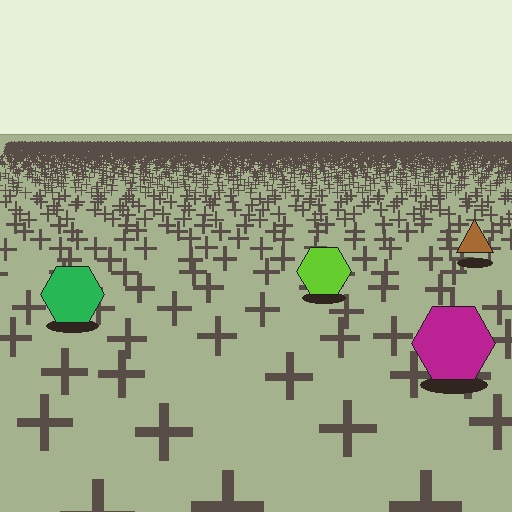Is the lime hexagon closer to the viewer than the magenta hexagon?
No. The magenta hexagon is closer — you can tell from the texture gradient: the ground texture is coarser near it.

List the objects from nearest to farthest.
From nearest to farthest: the magenta hexagon, the green hexagon, the lime hexagon, the brown triangle.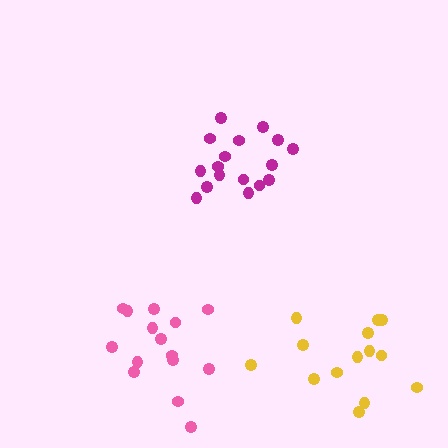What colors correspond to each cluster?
The clusters are colored: magenta, yellow, pink.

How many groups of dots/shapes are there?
There are 3 groups.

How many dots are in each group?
Group 1: 17 dots, Group 2: 14 dots, Group 3: 15 dots (46 total).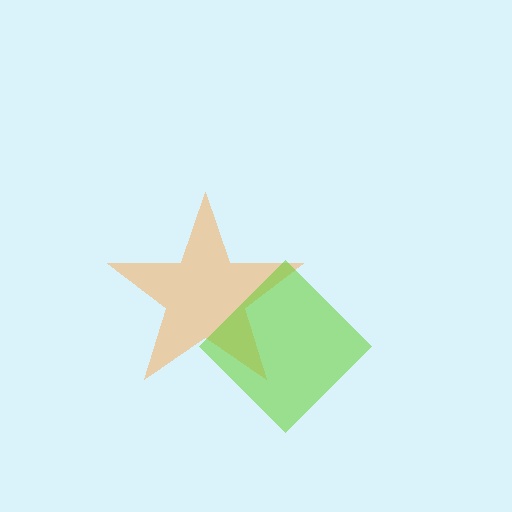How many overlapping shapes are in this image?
There are 2 overlapping shapes in the image.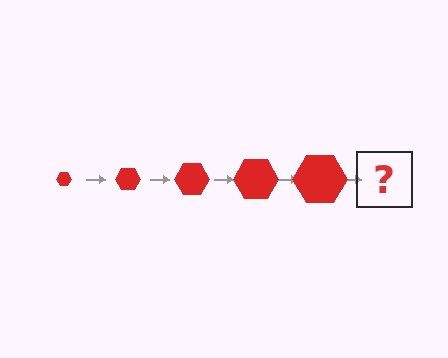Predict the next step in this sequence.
The next step is a red hexagon, larger than the previous one.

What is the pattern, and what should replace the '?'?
The pattern is that the hexagon gets progressively larger each step. The '?' should be a red hexagon, larger than the previous one.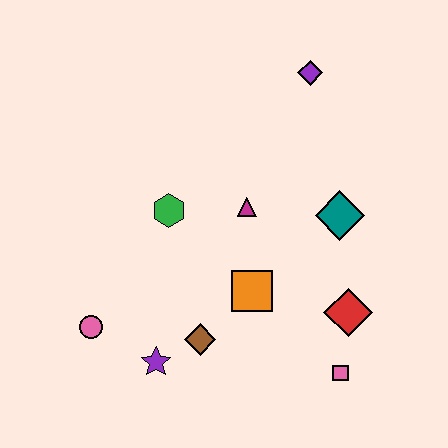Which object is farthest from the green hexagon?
The pink square is farthest from the green hexagon.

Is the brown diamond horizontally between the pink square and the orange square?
No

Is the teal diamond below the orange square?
No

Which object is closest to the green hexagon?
The magenta triangle is closest to the green hexagon.